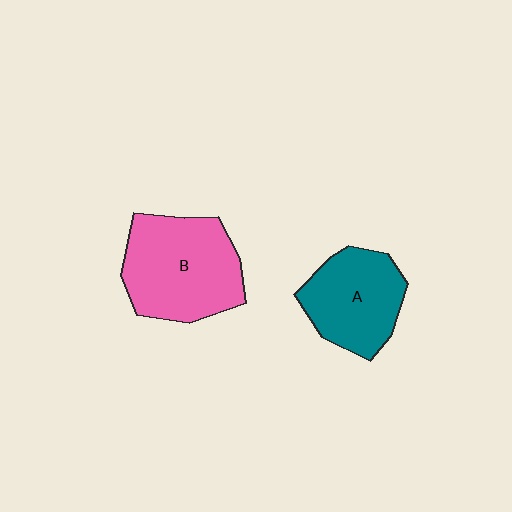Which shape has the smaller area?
Shape A (teal).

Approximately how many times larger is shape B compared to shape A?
Approximately 1.3 times.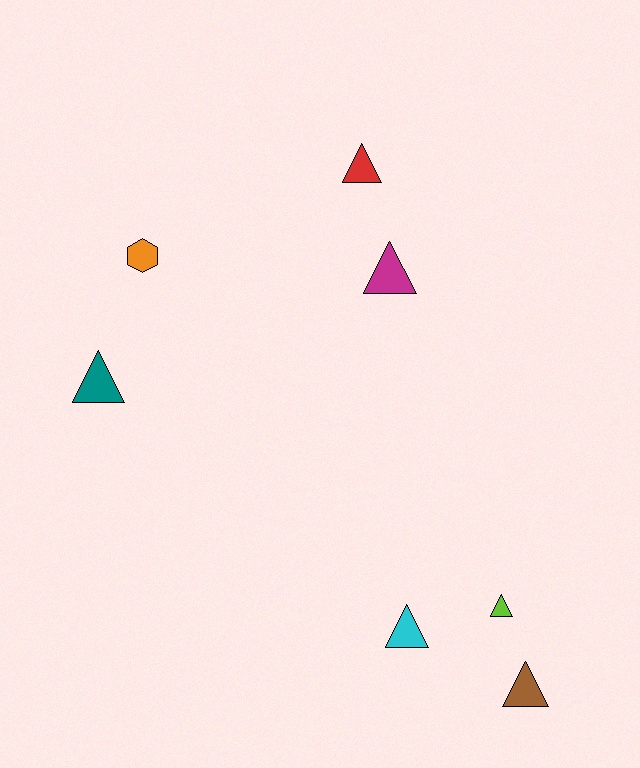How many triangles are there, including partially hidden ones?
There are 6 triangles.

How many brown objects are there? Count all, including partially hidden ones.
There is 1 brown object.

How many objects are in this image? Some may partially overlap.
There are 7 objects.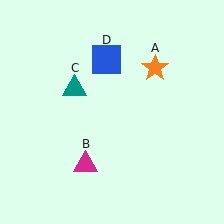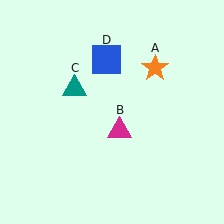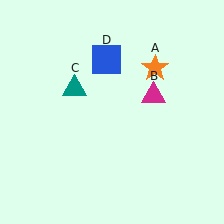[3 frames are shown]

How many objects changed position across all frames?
1 object changed position: magenta triangle (object B).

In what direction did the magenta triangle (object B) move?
The magenta triangle (object B) moved up and to the right.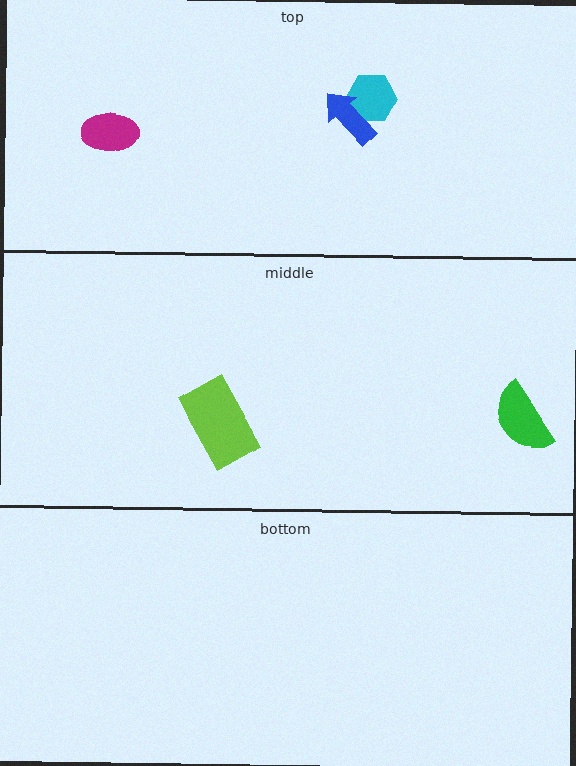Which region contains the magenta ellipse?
The top region.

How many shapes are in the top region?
3.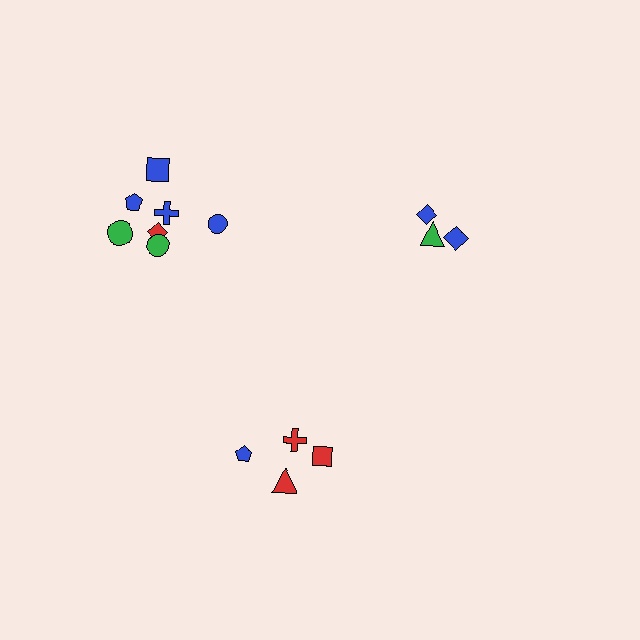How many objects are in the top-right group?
There are 3 objects.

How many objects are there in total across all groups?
There are 14 objects.